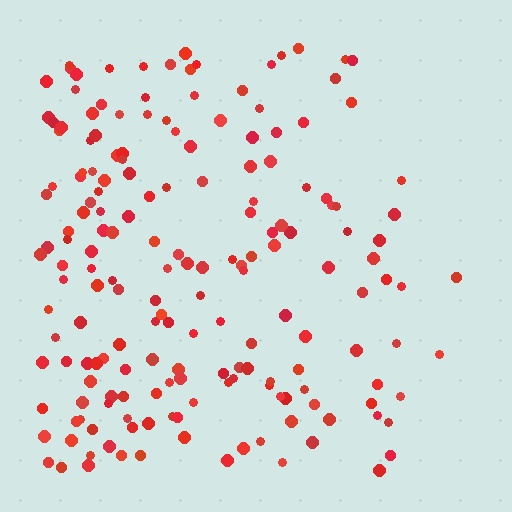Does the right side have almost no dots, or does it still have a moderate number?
Still a moderate number, just noticeably fewer than the left.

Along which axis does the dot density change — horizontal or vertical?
Horizontal.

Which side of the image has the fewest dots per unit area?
The right.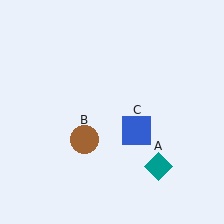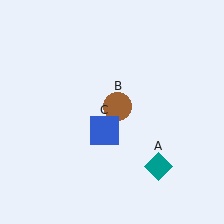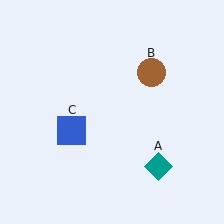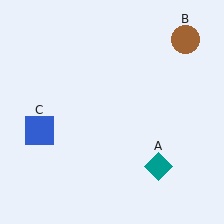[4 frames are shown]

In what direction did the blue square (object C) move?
The blue square (object C) moved left.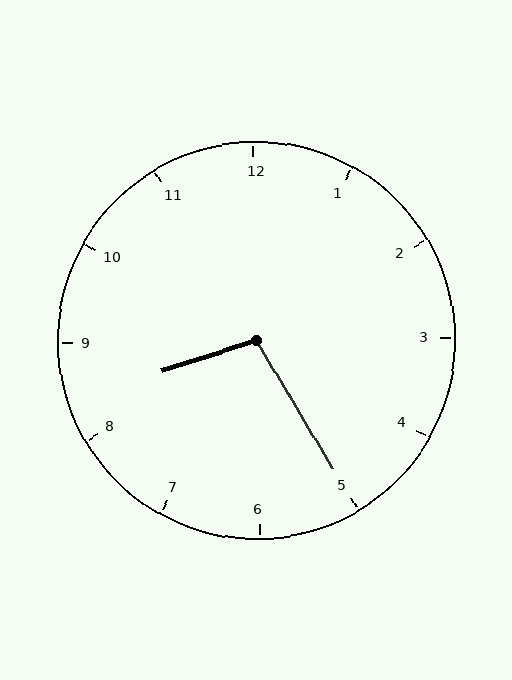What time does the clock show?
8:25.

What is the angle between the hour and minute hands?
Approximately 102 degrees.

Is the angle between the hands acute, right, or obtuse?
It is obtuse.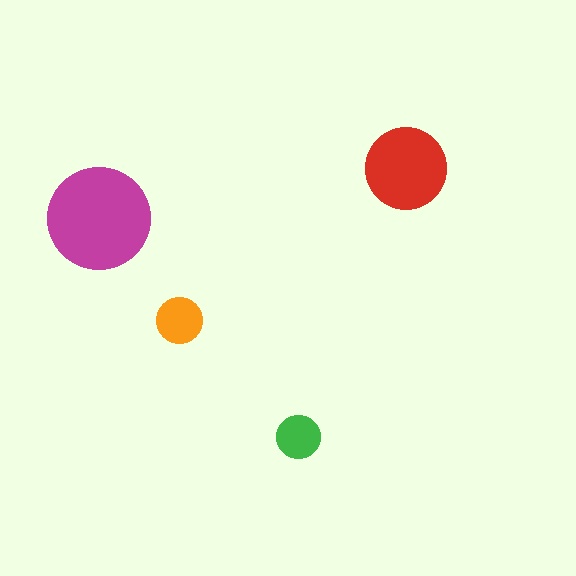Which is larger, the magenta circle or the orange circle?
The magenta one.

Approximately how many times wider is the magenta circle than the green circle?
About 2.5 times wider.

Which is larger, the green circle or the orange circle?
The orange one.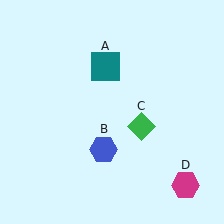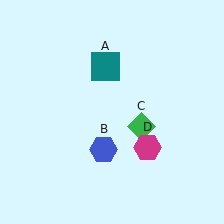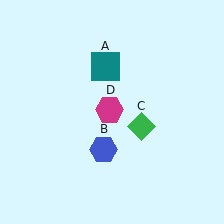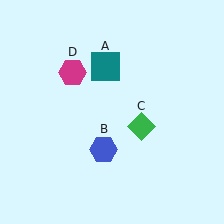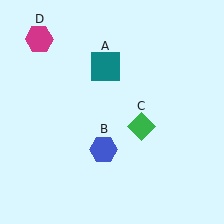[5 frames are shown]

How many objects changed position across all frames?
1 object changed position: magenta hexagon (object D).